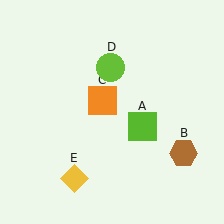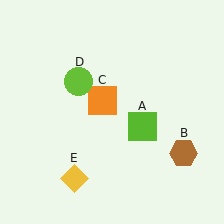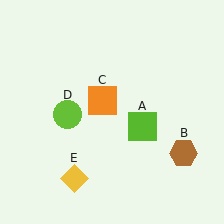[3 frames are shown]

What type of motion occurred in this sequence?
The lime circle (object D) rotated counterclockwise around the center of the scene.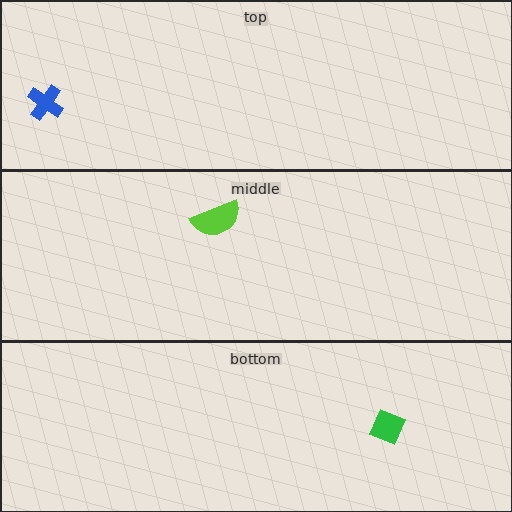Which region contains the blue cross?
The top region.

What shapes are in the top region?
The blue cross.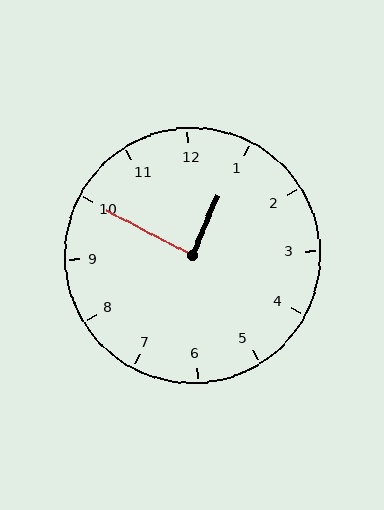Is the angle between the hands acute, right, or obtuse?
It is right.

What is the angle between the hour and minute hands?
Approximately 85 degrees.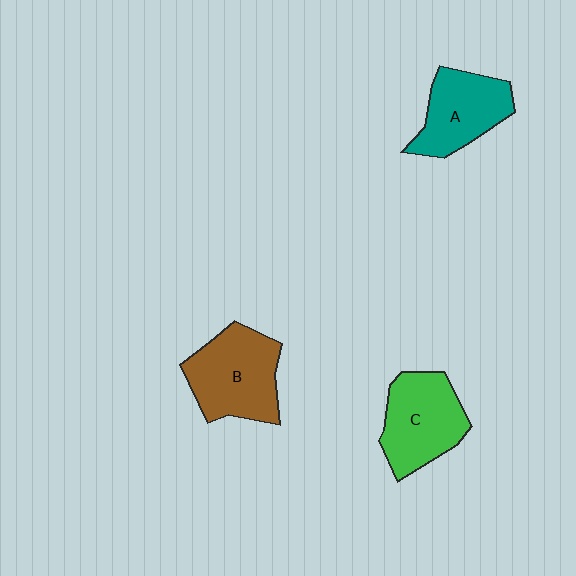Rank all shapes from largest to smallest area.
From largest to smallest: B (brown), C (green), A (teal).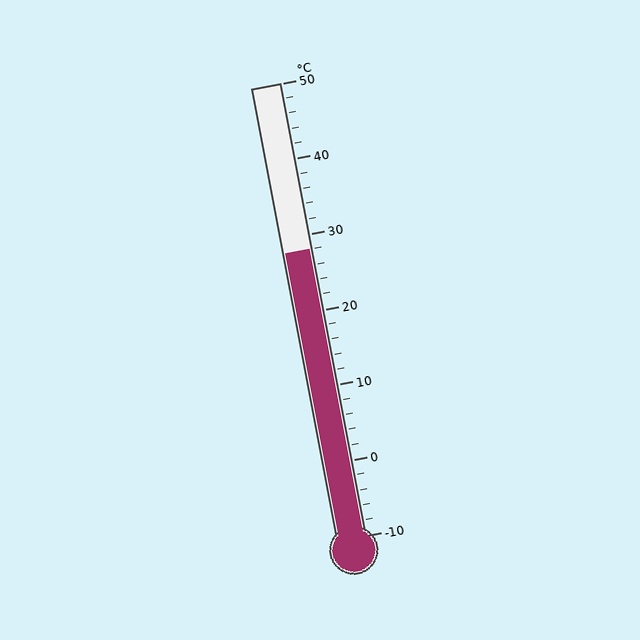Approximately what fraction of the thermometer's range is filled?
The thermometer is filled to approximately 65% of its range.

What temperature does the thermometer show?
The thermometer shows approximately 28°C.